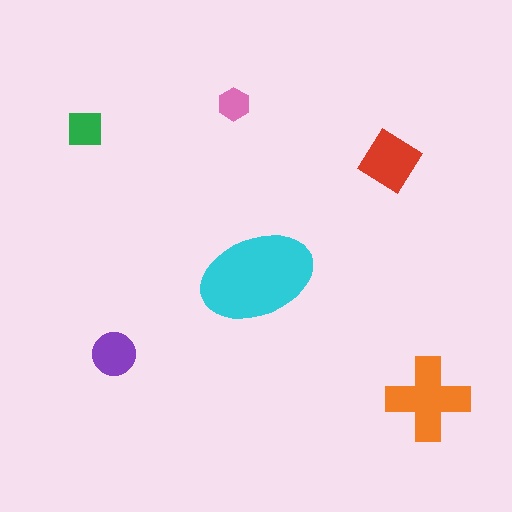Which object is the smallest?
The pink hexagon.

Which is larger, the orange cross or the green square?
The orange cross.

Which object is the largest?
The cyan ellipse.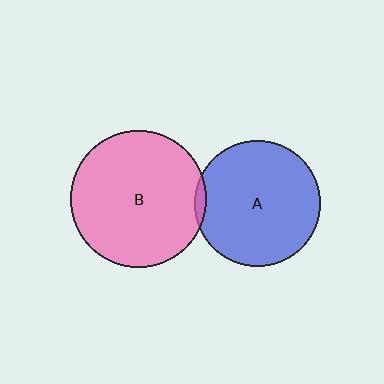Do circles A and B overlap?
Yes.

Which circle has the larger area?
Circle B (pink).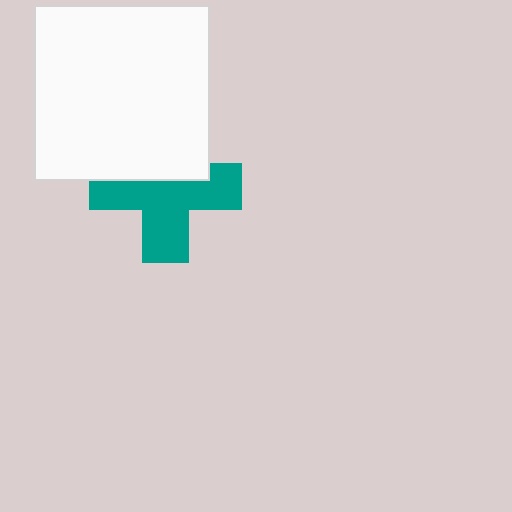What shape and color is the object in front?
The object in front is a white square.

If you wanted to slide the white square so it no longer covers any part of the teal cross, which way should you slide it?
Slide it up — that is the most direct way to separate the two shapes.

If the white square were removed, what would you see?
You would see the complete teal cross.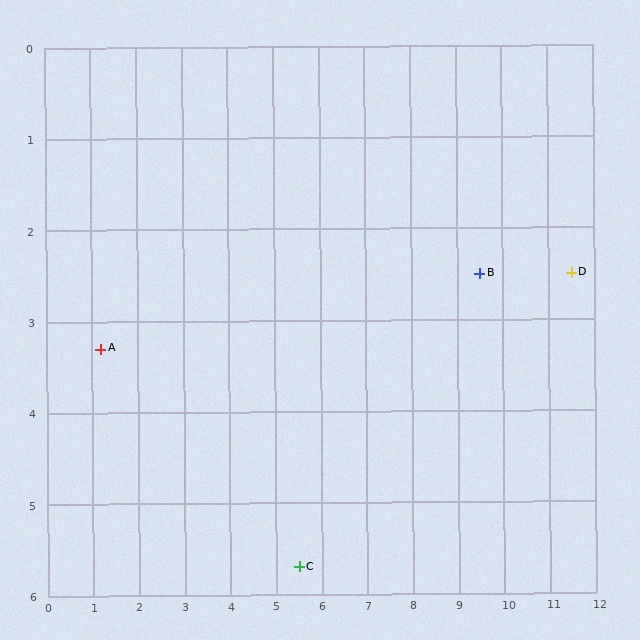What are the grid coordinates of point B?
Point B is at approximately (9.5, 2.5).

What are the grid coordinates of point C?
Point C is at approximately (5.5, 5.7).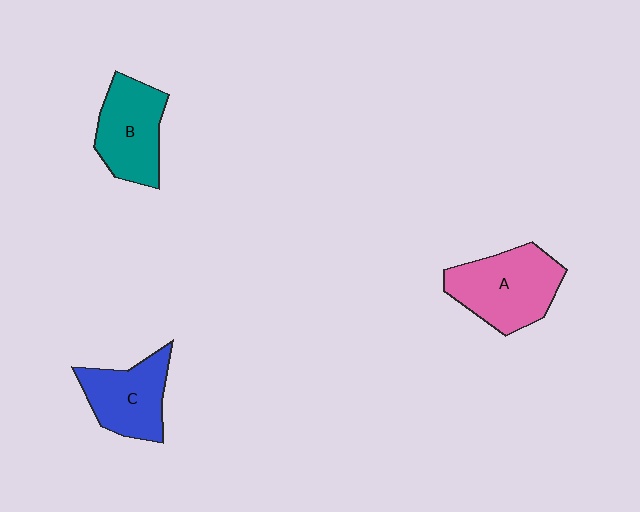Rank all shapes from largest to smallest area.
From largest to smallest: A (pink), B (teal), C (blue).